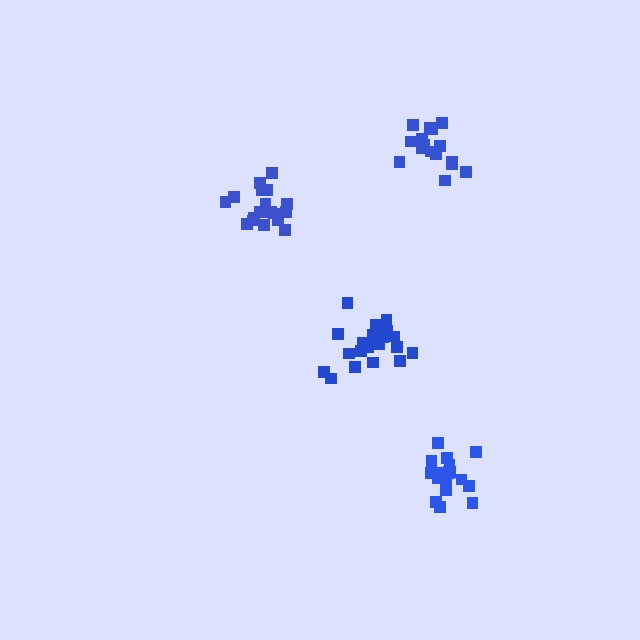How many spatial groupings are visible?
There are 4 spatial groupings.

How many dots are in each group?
Group 1: 16 dots, Group 2: 19 dots, Group 3: 19 dots, Group 4: 20 dots (74 total).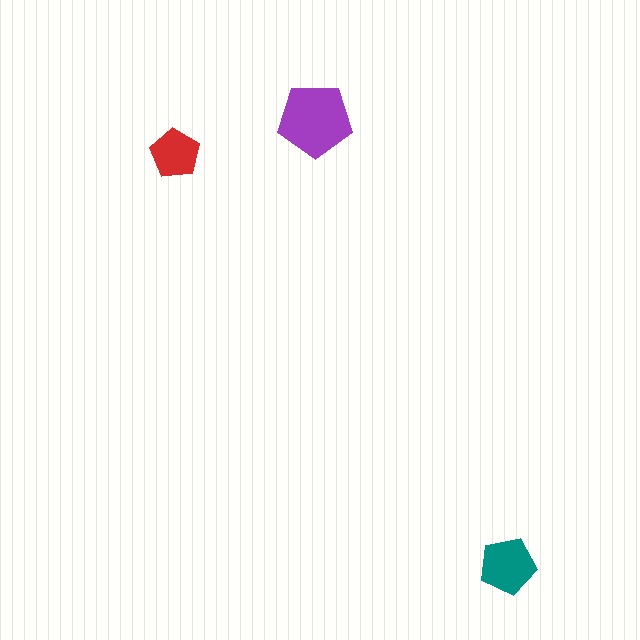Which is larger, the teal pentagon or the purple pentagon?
The purple one.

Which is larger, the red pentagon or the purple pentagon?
The purple one.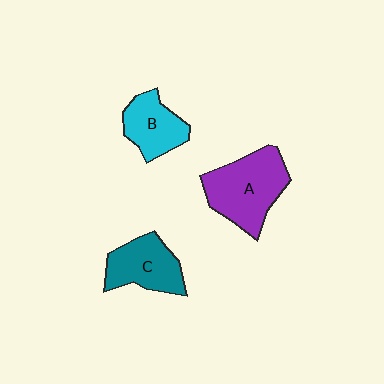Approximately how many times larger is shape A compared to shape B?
Approximately 1.6 times.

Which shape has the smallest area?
Shape B (cyan).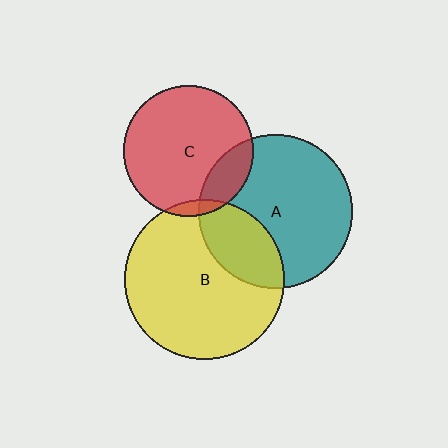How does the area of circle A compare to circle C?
Approximately 1.4 times.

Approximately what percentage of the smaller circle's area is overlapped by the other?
Approximately 20%.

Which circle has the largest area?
Circle B (yellow).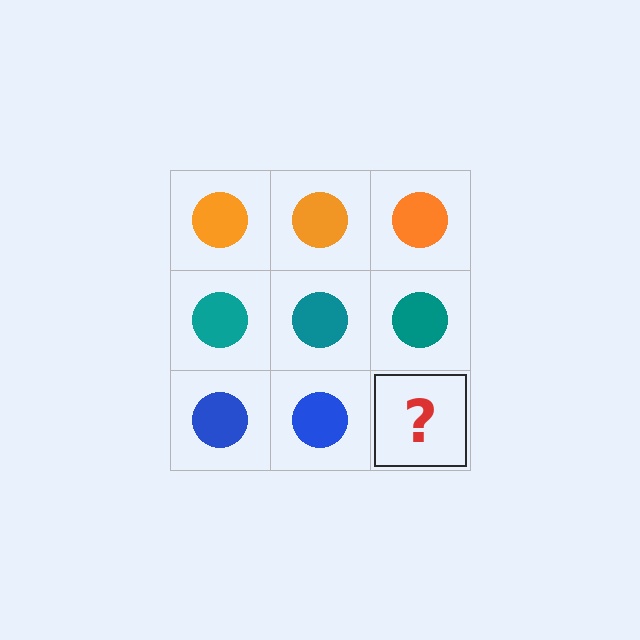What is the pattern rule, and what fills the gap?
The rule is that each row has a consistent color. The gap should be filled with a blue circle.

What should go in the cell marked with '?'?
The missing cell should contain a blue circle.